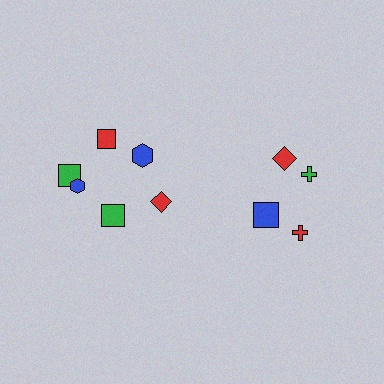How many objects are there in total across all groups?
There are 10 objects.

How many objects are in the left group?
There are 6 objects.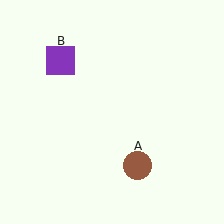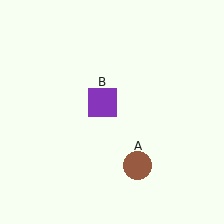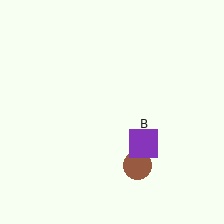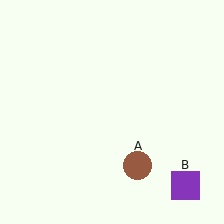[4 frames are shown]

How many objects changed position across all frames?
1 object changed position: purple square (object B).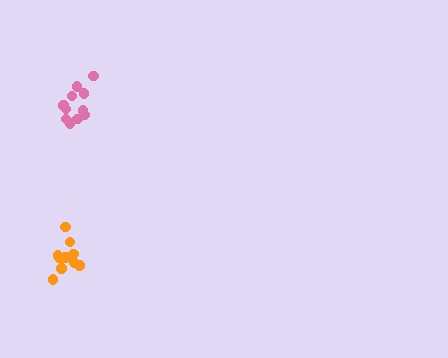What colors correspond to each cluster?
The clusters are colored: orange, pink.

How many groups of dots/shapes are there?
There are 2 groups.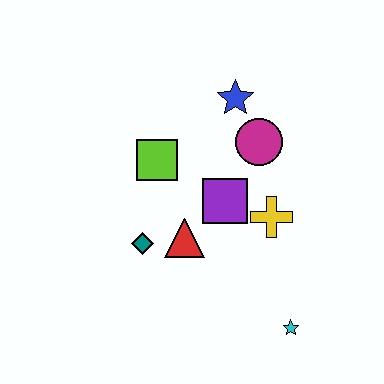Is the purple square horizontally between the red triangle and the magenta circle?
Yes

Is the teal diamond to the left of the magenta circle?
Yes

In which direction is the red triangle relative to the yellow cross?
The red triangle is to the left of the yellow cross.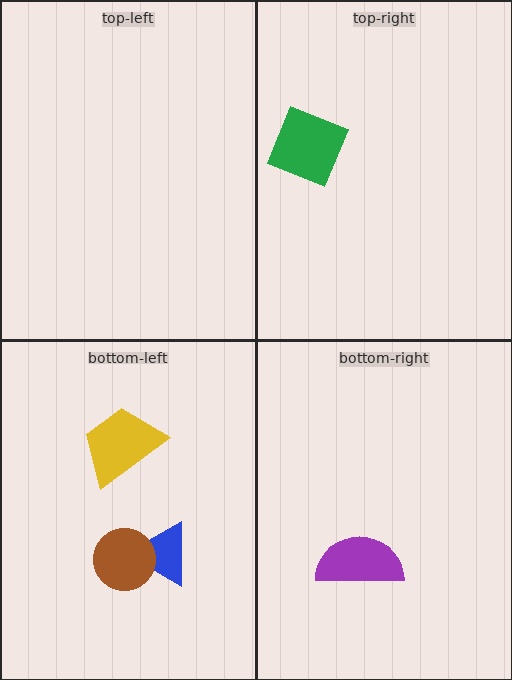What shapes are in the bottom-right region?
The purple semicircle.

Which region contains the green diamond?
The top-right region.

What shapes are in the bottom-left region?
The blue triangle, the yellow trapezoid, the brown circle.